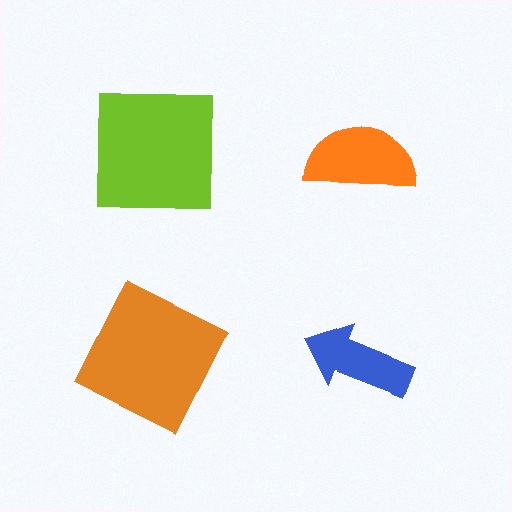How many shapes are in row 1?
2 shapes.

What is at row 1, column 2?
An orange semicircle.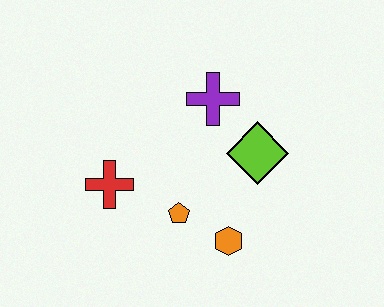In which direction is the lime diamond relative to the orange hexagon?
The lime diamond is above the orange hexagon.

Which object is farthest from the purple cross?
The orange hexagon is farthest from the purple cross.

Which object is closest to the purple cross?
The lime diamond is closest to the purple cross.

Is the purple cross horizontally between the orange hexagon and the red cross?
Yes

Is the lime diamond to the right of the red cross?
Yes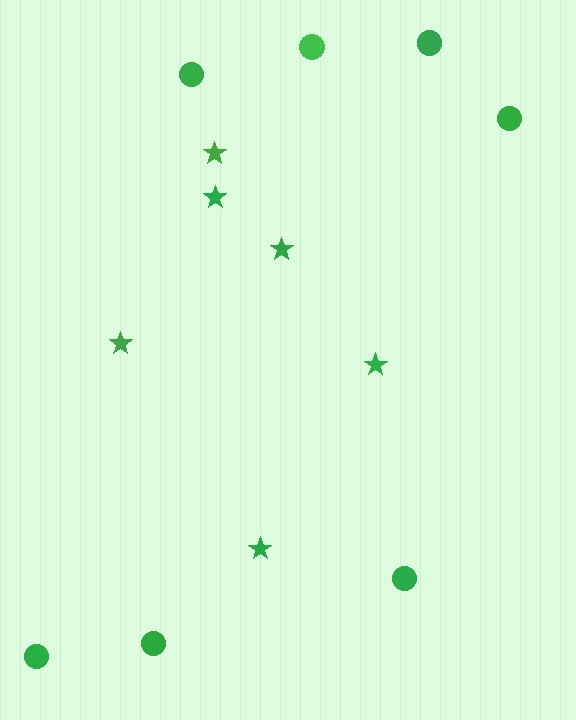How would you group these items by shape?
There are 2 groups: one group of circles (7) and one group of stars (6).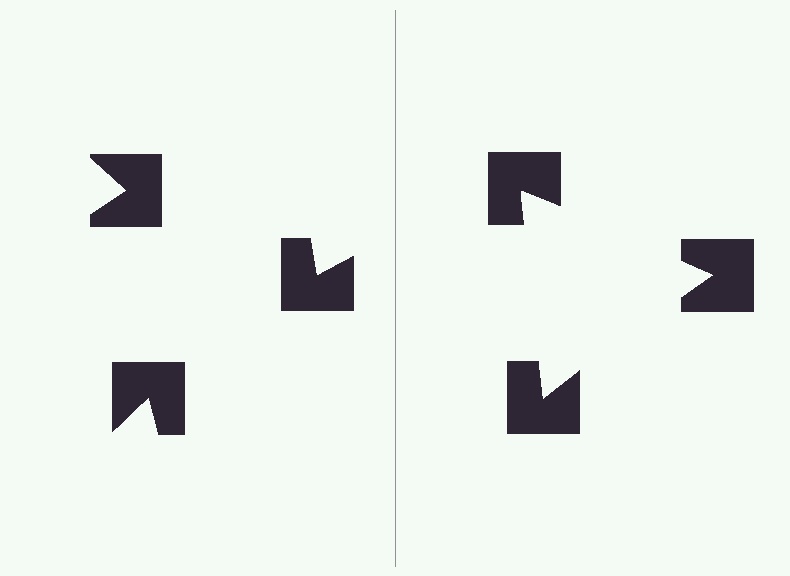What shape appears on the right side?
An illusory triangle.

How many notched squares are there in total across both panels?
6 — 3 on each side.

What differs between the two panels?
The notched squares are positioned identically on both sides; only the wedge orientations differ. On the right they align to a triangle; on the left they are misaligned.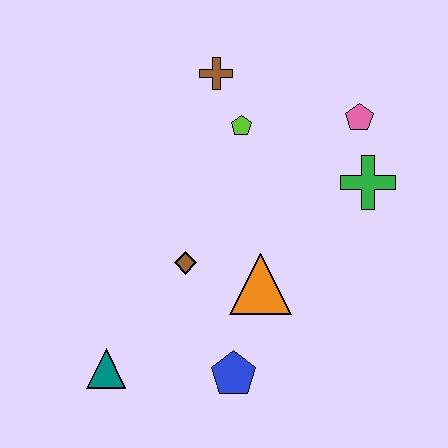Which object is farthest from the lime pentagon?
The teal triangle is farthest from the lime pentagon.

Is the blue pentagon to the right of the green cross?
No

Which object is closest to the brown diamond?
The orange triangle is closest to the brown diamond.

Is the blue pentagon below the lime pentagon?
Yes